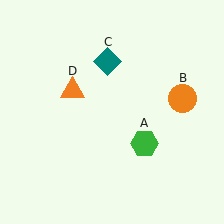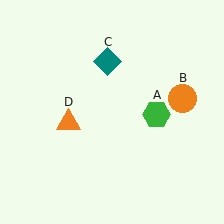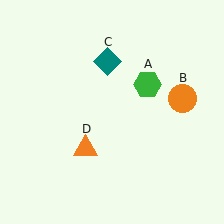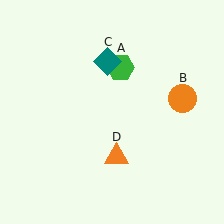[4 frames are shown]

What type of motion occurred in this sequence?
The green hexagon (object A), orange triangle (object D) rotated counterclockwise around the center of the scene.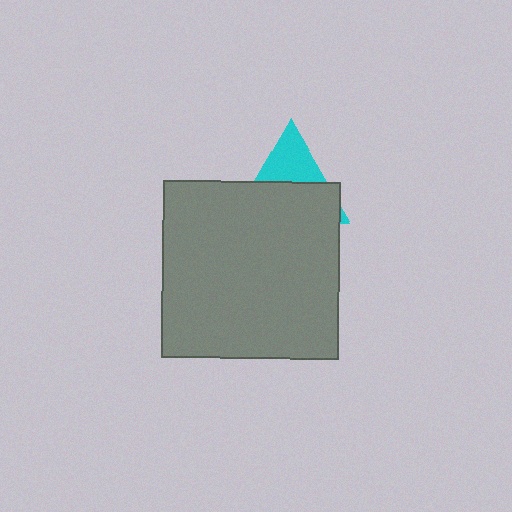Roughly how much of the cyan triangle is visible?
A small part of it is visible (roughly 38%).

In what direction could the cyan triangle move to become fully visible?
The cyan triangle could move up. That would shift it out from behind the gray square entirely.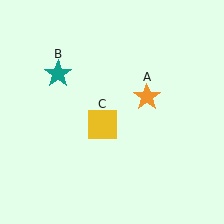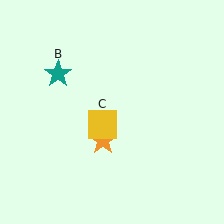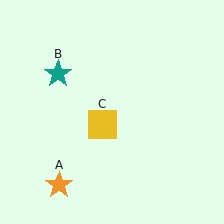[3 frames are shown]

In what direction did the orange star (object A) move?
The orange star (object A) moved down and to the left.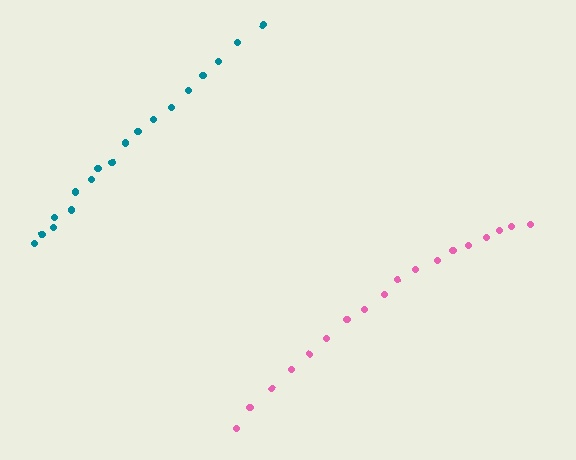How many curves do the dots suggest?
There are 2 distinct paths.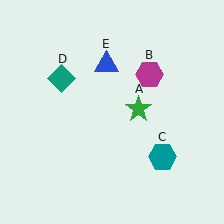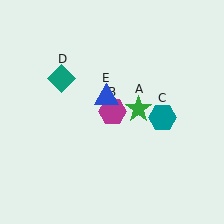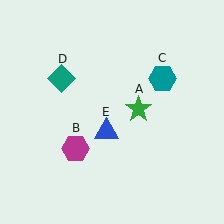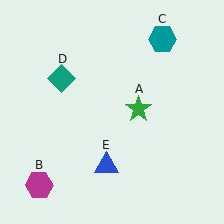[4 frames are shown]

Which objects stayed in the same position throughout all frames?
Green star (object A) and teal diamond (object D) remained stationary.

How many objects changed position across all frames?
3 objects changed position: magenta hexagon (object B), teal hexagon (object C), blue triangle (object E).